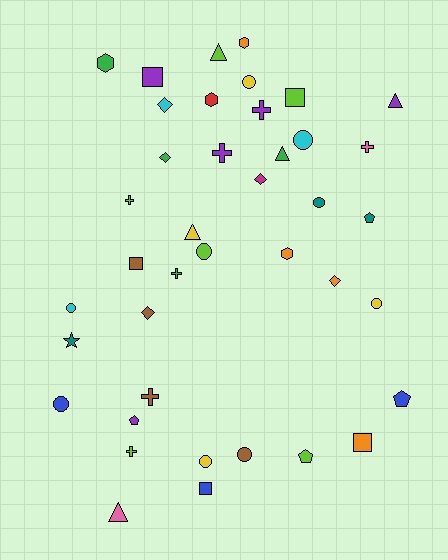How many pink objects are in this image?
There are 2 pink objects.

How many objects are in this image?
There are 40 objects.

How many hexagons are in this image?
There are 4 hexagons.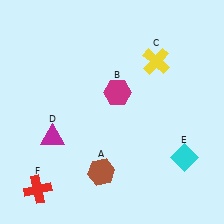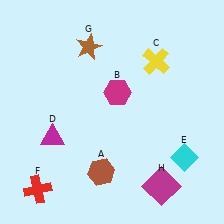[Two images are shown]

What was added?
A brown star (G), a magenta square (H) were added in Image 2.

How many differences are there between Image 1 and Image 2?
There are 2 differences between the two images.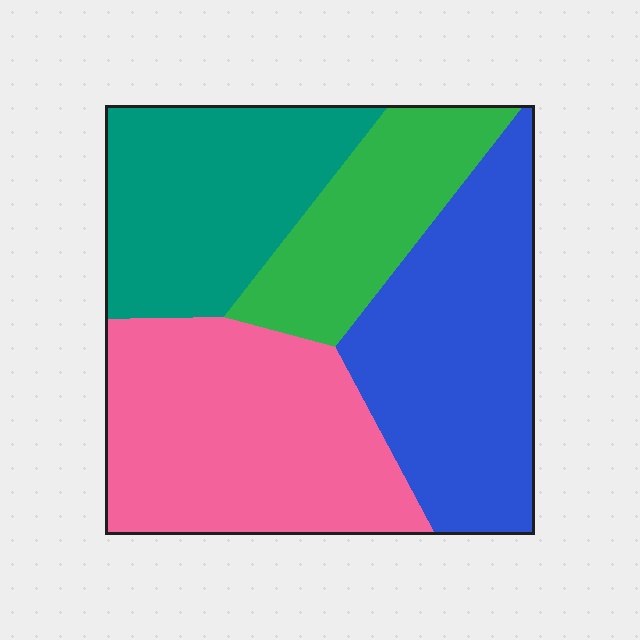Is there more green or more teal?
Teal.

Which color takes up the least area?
Green, at roughly 15%.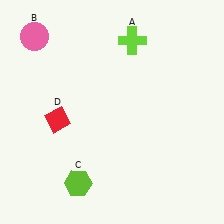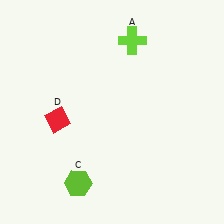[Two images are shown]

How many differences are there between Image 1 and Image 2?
There is 1 difference between the two images.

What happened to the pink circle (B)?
The pink circle (B) was removed in Image 2. It was in the top-left area of Image 1.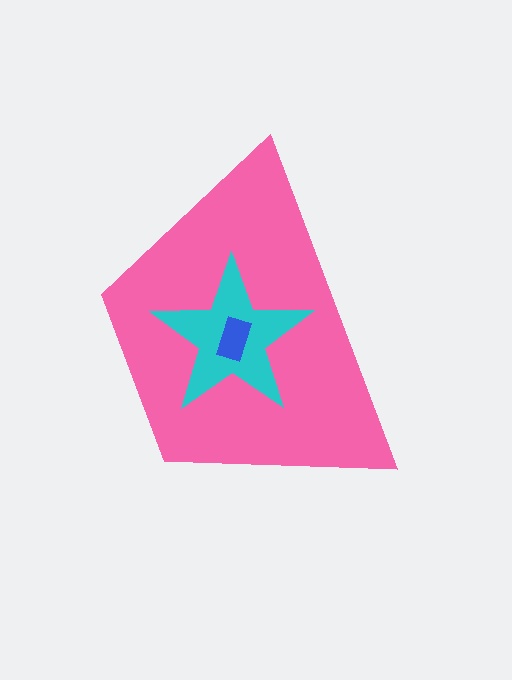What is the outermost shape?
The pink trapezoid.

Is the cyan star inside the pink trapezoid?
Yes.